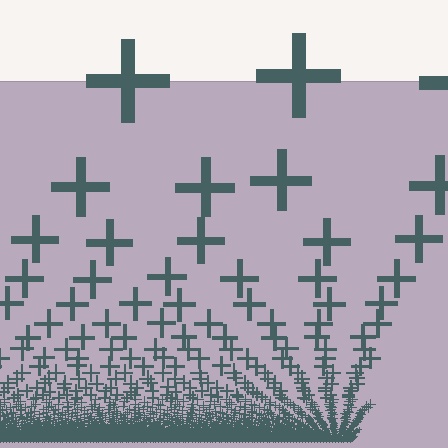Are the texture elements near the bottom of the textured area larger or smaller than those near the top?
Smaller. The gradient is inverted — elements near the bottom are smaller and denser.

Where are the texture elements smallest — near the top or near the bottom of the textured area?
Near the bottom.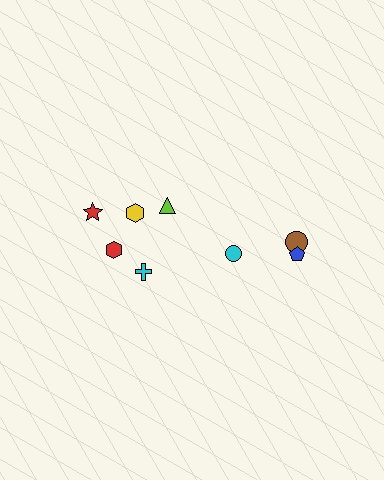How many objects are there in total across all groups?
There are 8 objects.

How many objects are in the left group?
There are 5 objects.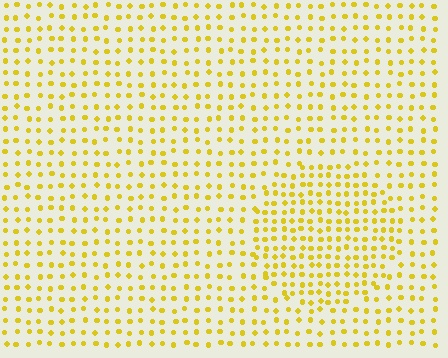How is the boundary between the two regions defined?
The boundary is defined by a change in element density (approximately 1.6x ratio). All elements are the same color, size, and shape.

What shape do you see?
I see a circle.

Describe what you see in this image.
The image contains small yellow elements arranged at two different densities. A circle-shaped region is visible where the elements are more densely packed than the surrounding area.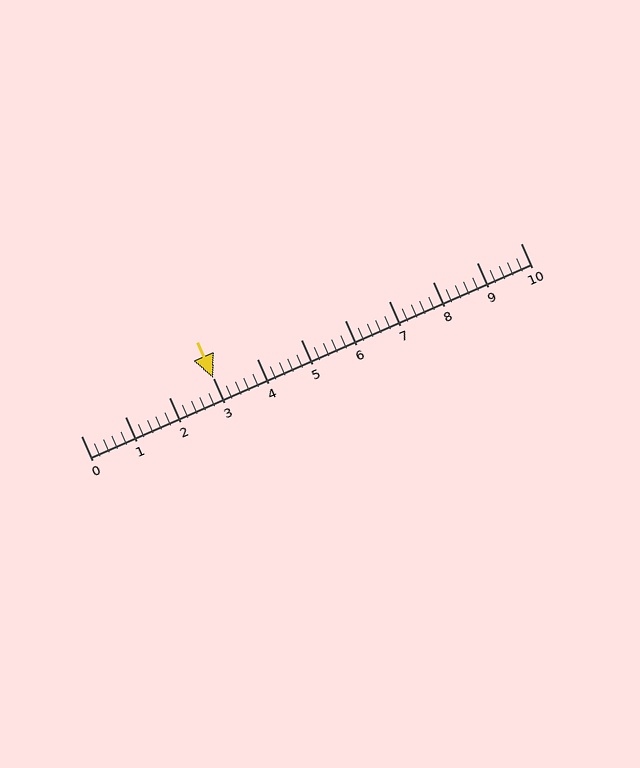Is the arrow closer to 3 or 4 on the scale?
The arrow is closer to 3.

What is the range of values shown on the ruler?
The ruler shows values from 0 to 10.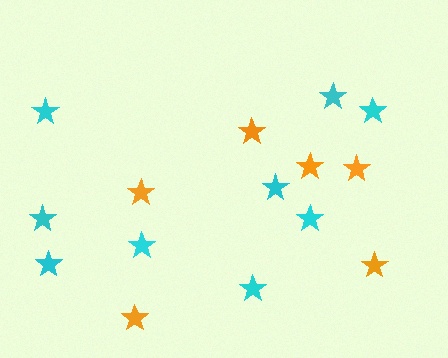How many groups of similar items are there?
There are 2 groups: one group of cyan stars (9) and one group of orange stars (6).